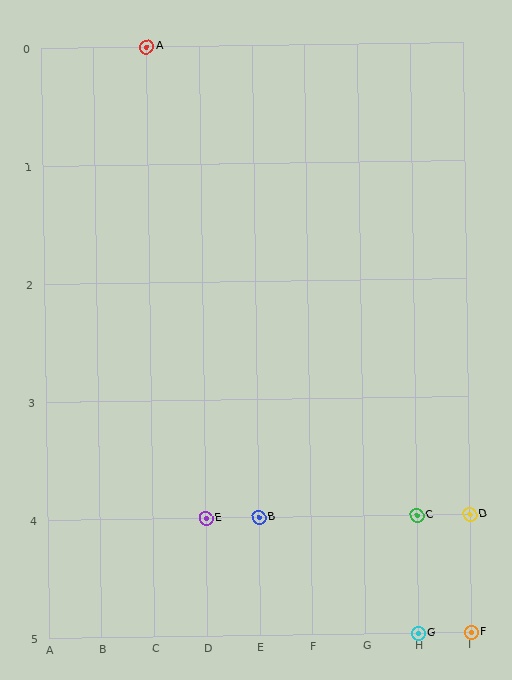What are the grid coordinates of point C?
Point C is at grid coordinates (H, 4).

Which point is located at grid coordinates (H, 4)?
Point C is at (H, 4).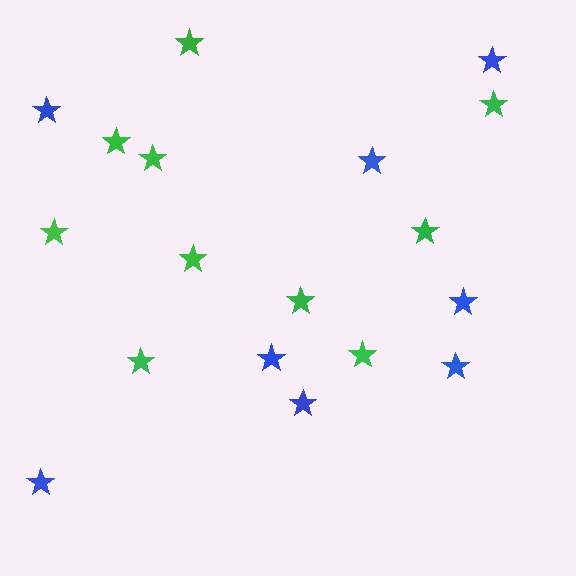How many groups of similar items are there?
There are 2 groups: one group of green stars (10) and one group of blue stars (8).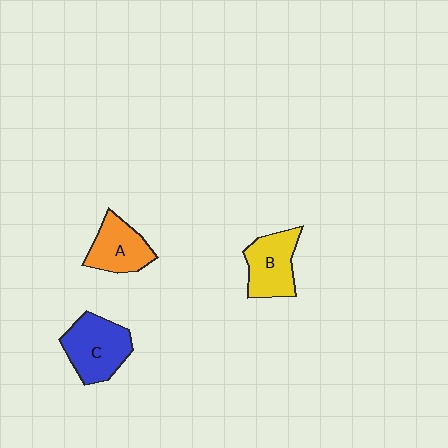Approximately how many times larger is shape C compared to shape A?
Approximately 1.3 times.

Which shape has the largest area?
Shape C (blue).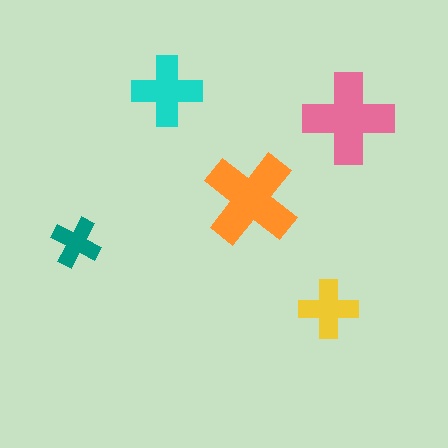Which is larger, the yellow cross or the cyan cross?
The cyan one.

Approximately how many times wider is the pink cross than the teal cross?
About 2 times wider.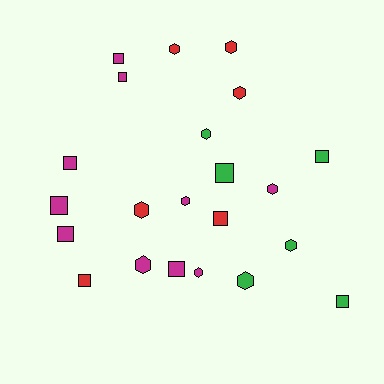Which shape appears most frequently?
Hexagon, with 11 objects.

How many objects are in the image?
There are 22 objects.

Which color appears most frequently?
Magenta, with 10 objects.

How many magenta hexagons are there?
There are 4 magenta hexagons.